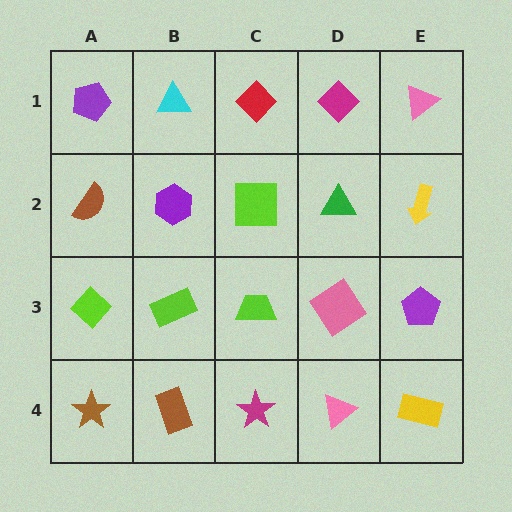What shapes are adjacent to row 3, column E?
A yellow arrow (row 2, column E), a yellow rectangle (row 4, column E), a pink diamond (row 3, column D).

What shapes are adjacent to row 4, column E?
A purple pentagon (row 3, column E), a pink triangle (row 4, column D).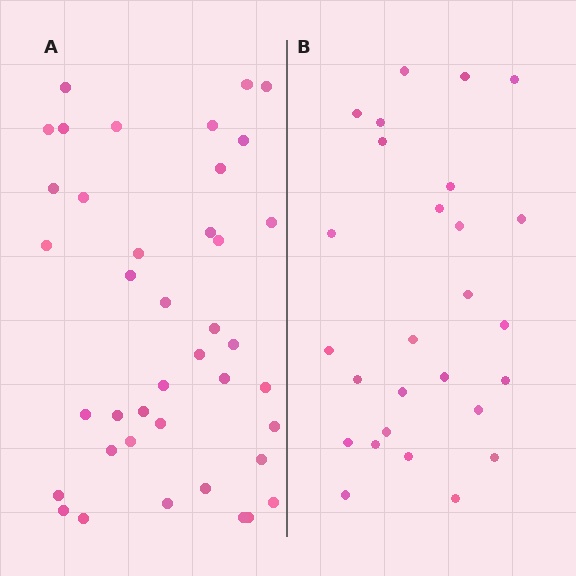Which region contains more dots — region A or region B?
Region A (the left region) has more dots.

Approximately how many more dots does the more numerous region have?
Region A has approximately 15 more dots than region B.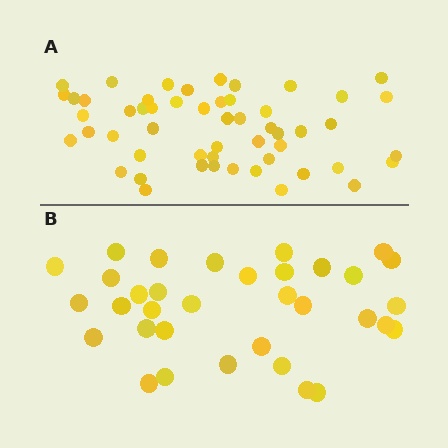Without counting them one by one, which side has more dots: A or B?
Region A (the top region) has more dots.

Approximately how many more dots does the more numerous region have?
Region A has approximately 20 more dots than region B.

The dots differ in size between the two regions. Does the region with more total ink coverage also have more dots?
No. Region B has more total ink coverage because its dots are larger, but region A actually contains more individual dots. Total area can be misleading — the number of items is what matters here.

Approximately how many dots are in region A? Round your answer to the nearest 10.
About 50 dots. (The exact count is 53, which rounds to 50.)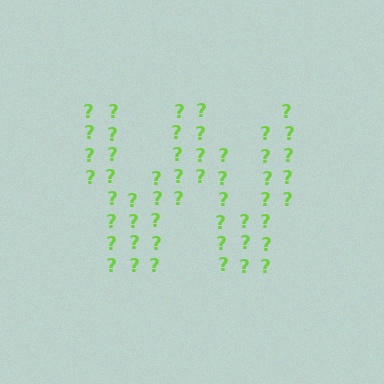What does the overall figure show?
The overall figure shows the letter W.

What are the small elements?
The small elements are question marks.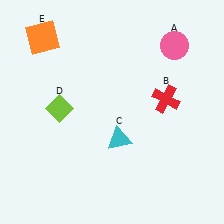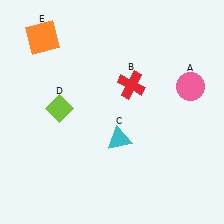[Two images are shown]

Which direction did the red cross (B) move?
The red cross (B) moved left.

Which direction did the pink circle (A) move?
The pink circle (A) moved down.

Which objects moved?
The objects that moved are: the pink circle (A), the red cross (B).